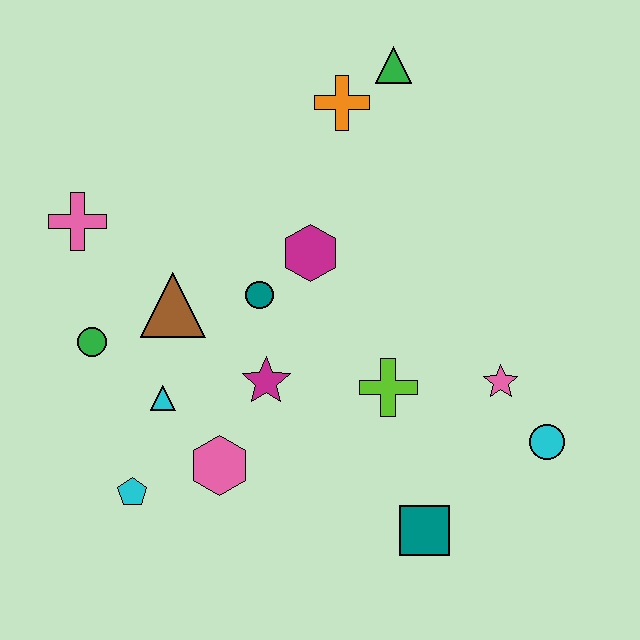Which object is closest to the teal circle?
The magenta hexagon is closest to the teal circle.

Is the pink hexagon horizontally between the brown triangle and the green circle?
No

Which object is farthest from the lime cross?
The pink cross is farthest from the lime cross.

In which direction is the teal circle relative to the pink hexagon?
The teal circle is above the pink hexagon.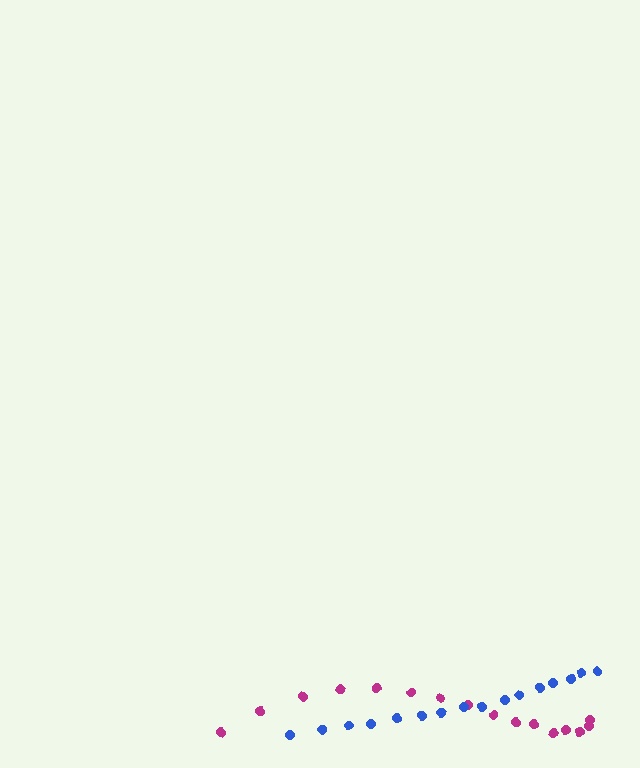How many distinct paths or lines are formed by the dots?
There are 2 distinct paths.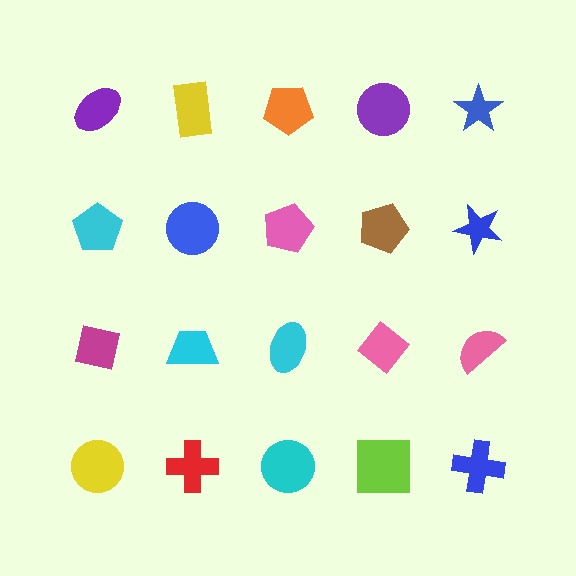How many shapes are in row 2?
5 shapes.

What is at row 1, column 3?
An orange pentagon.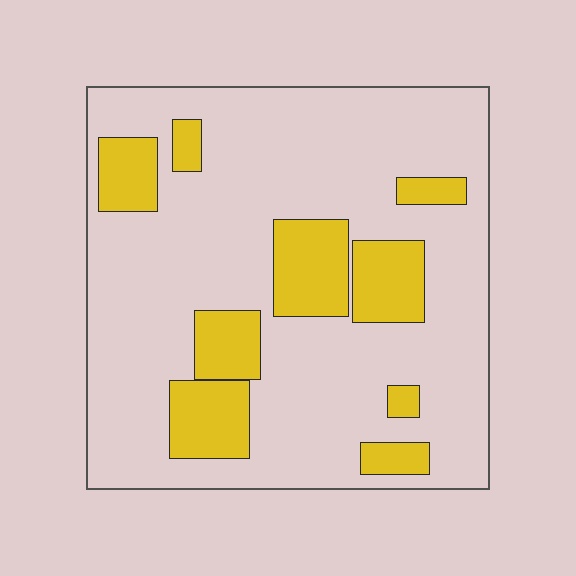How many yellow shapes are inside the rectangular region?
9.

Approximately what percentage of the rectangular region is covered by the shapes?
Approximately 20%.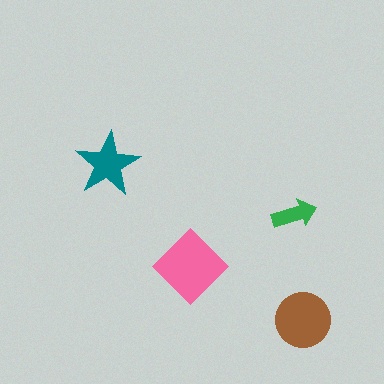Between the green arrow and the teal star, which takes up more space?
The teal star.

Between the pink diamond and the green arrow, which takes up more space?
The pink diamond.